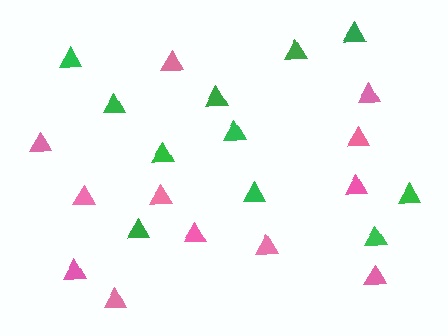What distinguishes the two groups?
There are 2 groups: one group of pink triangles (12) and one group of green triangles (11).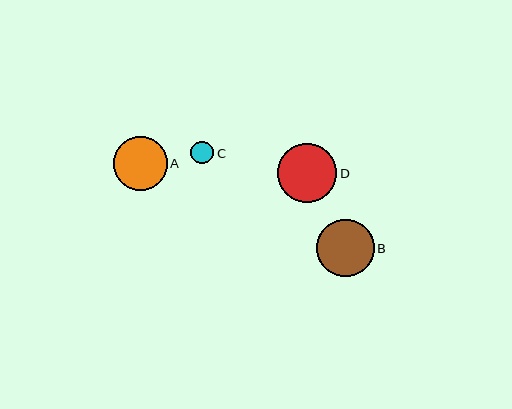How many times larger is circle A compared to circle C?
Circle A is approximately 2.4 times the size of circle C.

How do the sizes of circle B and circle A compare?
Circle B and circle A are approximately the same size.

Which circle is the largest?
Circle D is the largest with a size of approximately 59 pixels.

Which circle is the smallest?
Circle C is the smallest with a size of approximately 23 pixels.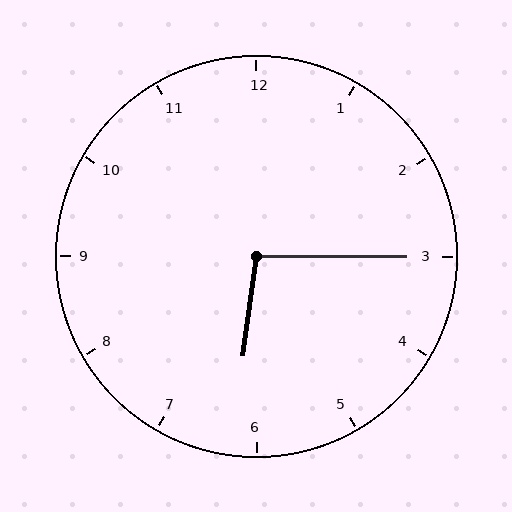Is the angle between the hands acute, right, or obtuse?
It is obtuse.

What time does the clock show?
6:15.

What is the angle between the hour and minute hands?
Approximately 98 degrees.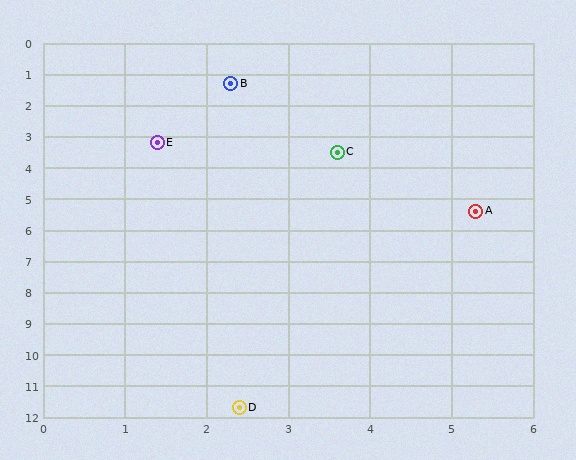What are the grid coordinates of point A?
Point A is at approximately (5.3, 5.4).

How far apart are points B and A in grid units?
Points B and A are about 5.1 grid units apart.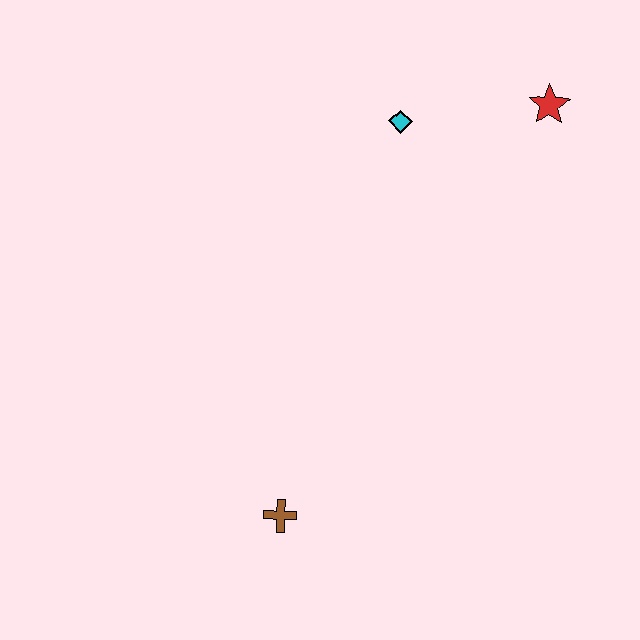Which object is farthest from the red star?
The brown cross is farthest from the red star.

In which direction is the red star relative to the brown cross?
The red star is above the brown cross.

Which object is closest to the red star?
The cyan diamond is closest to the red star.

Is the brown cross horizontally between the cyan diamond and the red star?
No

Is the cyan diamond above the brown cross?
Yes